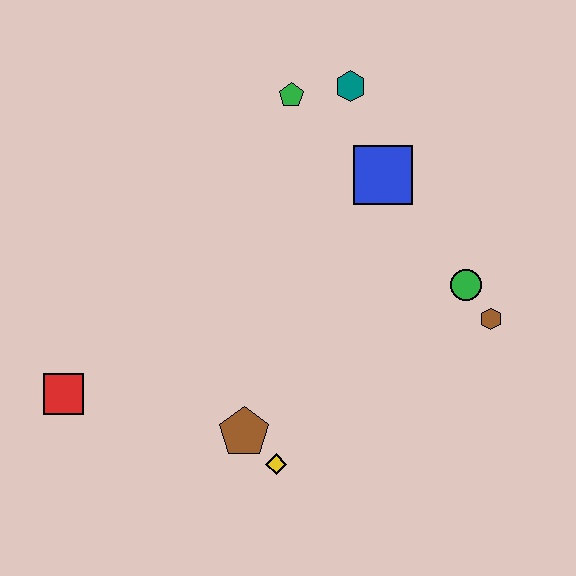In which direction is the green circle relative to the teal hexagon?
The green circle is below the teal hexagon.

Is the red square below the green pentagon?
Yes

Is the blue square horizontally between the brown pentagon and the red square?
No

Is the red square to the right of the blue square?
No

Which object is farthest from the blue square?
The red square is farthest from the blue square.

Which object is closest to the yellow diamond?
The brown pentagon is closest to the yellow diamond.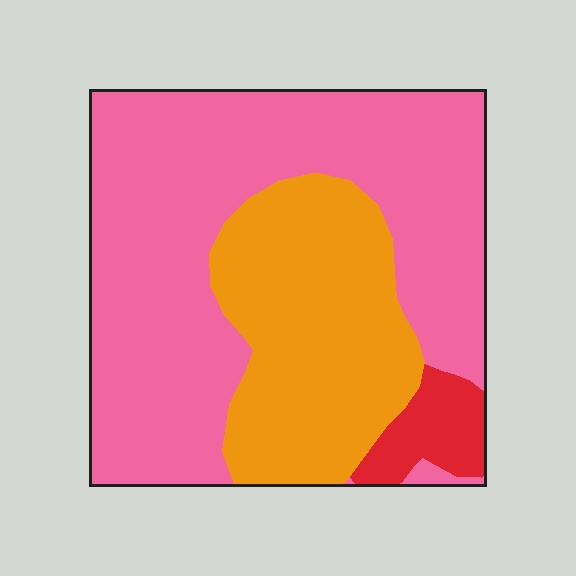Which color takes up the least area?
Red, at roughly 5%.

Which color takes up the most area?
Pink, at roughly 60%.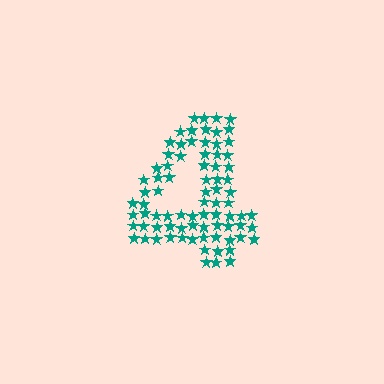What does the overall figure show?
The overall figure shows the digit 4.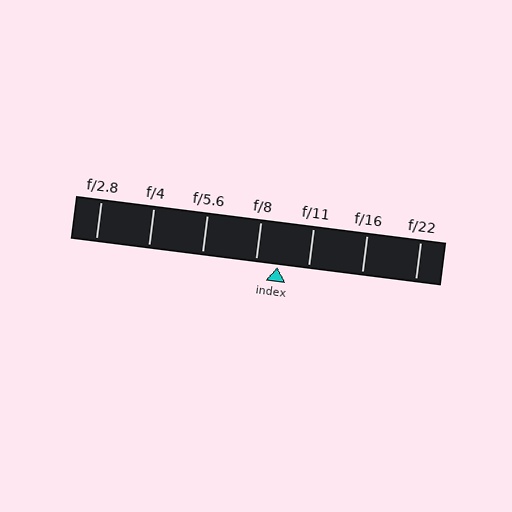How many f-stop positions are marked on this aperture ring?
There are 7 f-stop positions marked.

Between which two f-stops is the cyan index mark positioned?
The index mark is between f/8 and f/11.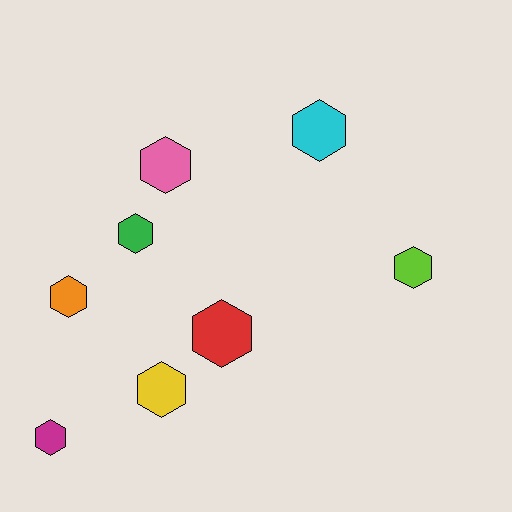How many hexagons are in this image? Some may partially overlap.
There are 8 hexagons.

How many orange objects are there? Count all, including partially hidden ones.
There is 1 orange object.